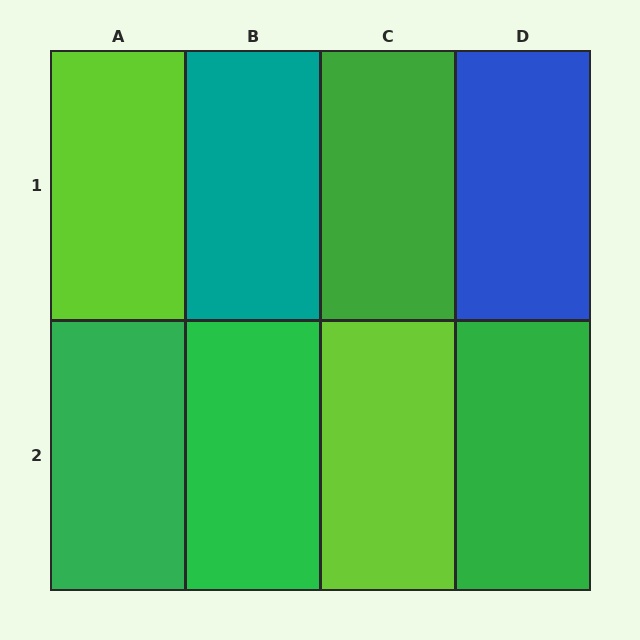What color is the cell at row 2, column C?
Lime.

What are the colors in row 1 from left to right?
Lime, teal, green, blue.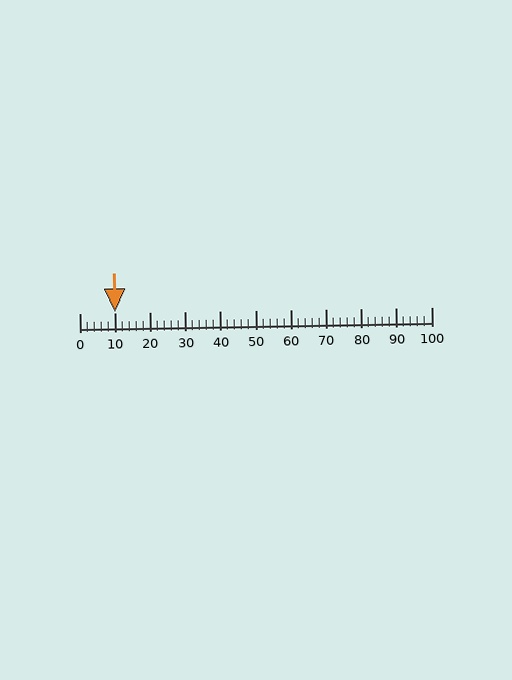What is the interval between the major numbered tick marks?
The major tick marks are spaced 10 units apart.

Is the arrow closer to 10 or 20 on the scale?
The arrow is closer to 10.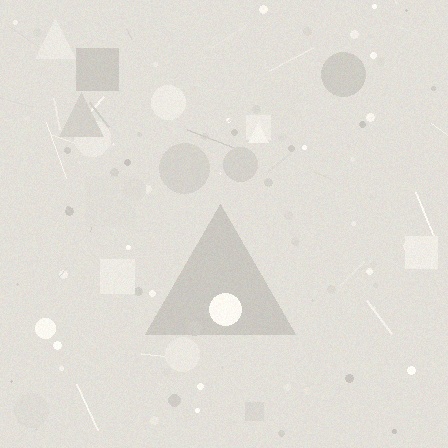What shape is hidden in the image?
A triangle is hidden in the image.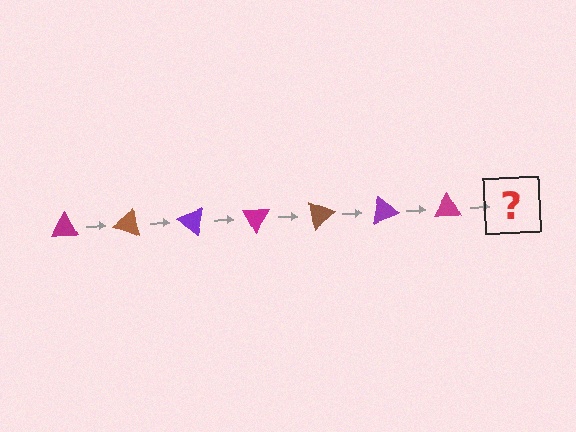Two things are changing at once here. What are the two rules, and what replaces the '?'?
The two rules are that it rotates 20 degrees each step and the color cycles through magenta, brown, and purple. The '?' should be a brown triangle, rotated 140 degrees from the start.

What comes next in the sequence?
The next element should be a brown triangle, rotated 140 degrees from the start.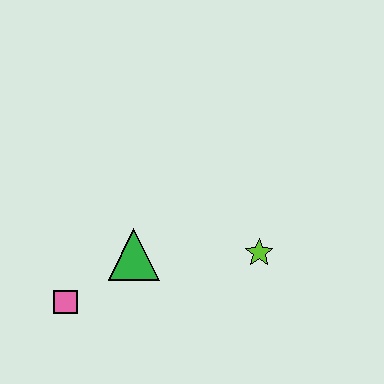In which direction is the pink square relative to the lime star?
The pink square is to the left of the lime star.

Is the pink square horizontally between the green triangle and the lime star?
No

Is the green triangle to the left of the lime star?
Yes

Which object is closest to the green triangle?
The pink square is closest to the green triangle.